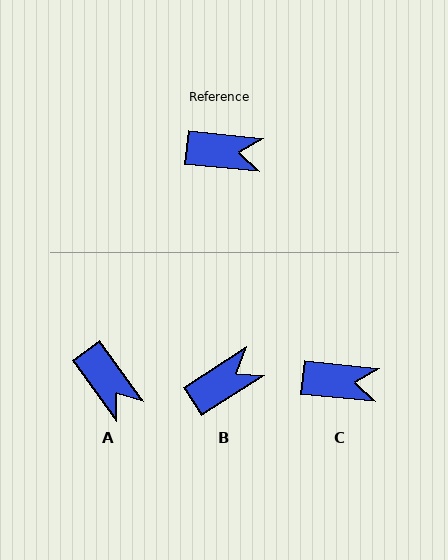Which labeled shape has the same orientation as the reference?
C.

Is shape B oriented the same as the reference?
No, it is off by about 38 degrees.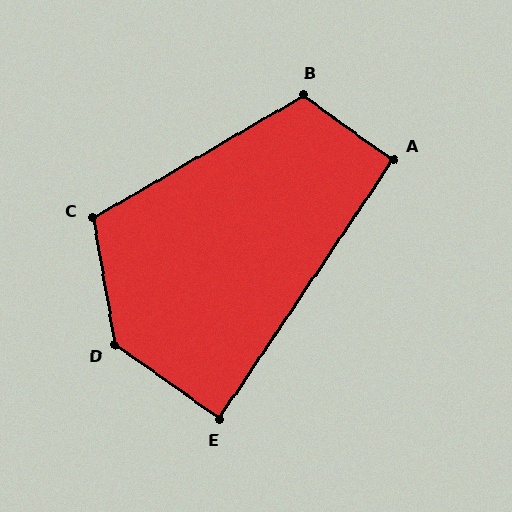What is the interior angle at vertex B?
Approximately 114 degrees (obtuse).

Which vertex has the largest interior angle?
D, at approximately 135 degrees.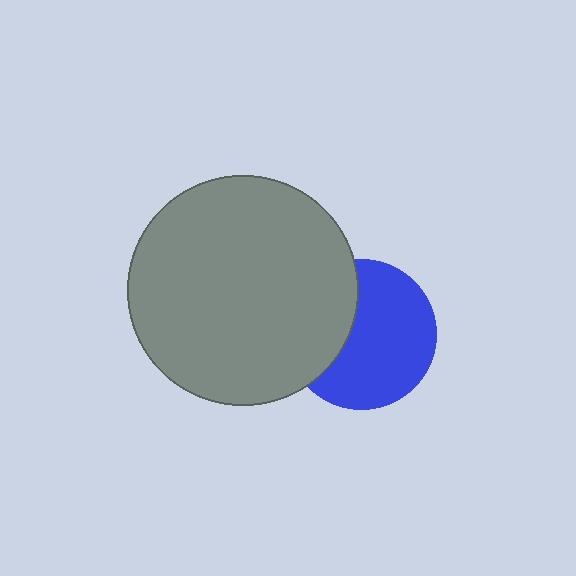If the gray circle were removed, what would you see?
You would see the complete blue circle.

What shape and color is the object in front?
The object in front is a gray circle.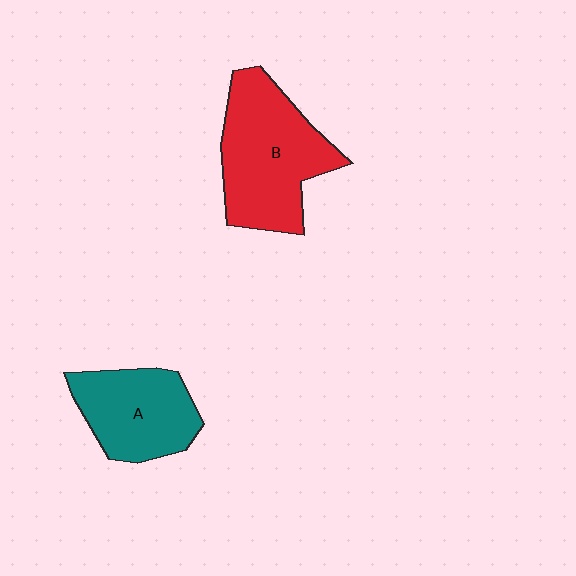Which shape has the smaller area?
Shape A (teal).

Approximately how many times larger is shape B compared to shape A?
Approximately 1.4 times.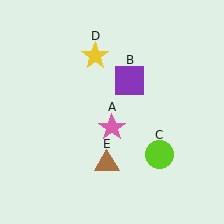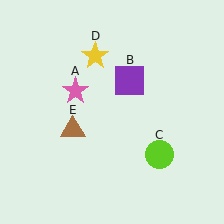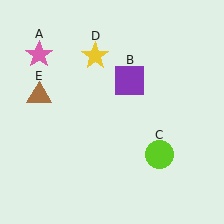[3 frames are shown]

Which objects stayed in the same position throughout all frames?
Purple square (object B) and lime circle (object C) and yellow star (object D) remained stationary.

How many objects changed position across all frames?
2 objects changed position: pink star (object A), brown triangle (object E).